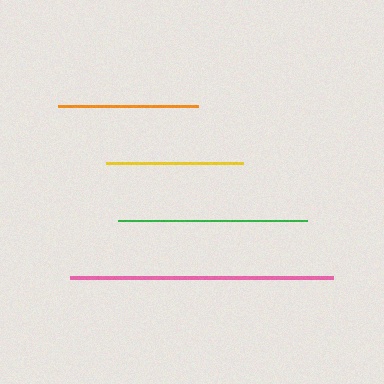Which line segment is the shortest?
The yellow line is the shortest at approximately 137 pixels.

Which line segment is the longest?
The pink line is the longest at approximately 263 pixels.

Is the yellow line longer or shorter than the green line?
The green line is longer than the yellow line.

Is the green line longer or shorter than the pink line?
The pink line is longer than the green line.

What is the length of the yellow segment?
The yellow segment is approximately 137 pixels long.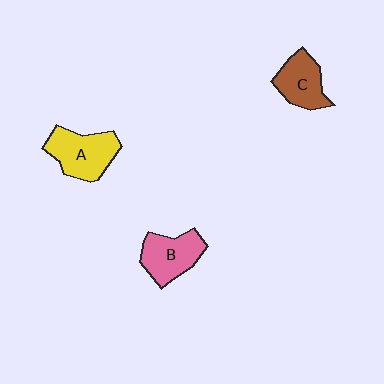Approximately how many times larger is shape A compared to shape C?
Approximately 1.3 times.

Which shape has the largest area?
Shape A (yellow).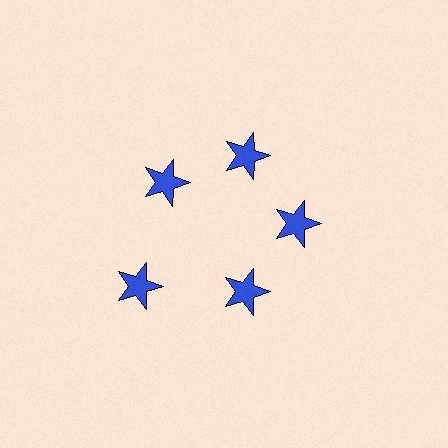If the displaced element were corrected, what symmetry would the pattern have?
It would have 5-fold rotational symmetry — the pattern would map onto itself every 72 degrees.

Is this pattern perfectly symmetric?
No. The 5 blue stars are arranged in a ring, but one element near the 8 o'clock position is pushed outward from the center, breaking the 5-fold rotational symmetry.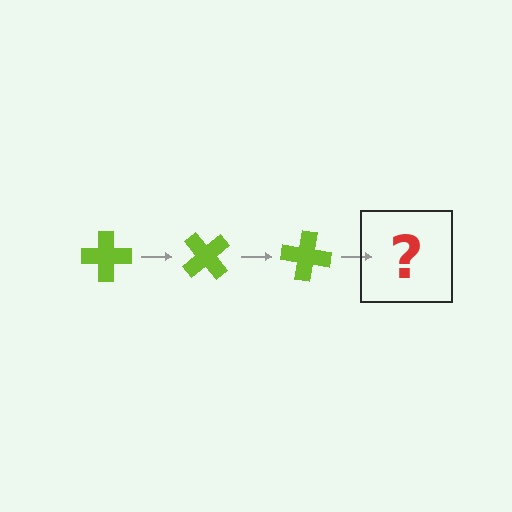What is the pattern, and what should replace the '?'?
The pattern is that the cross rotates 50 degrees each step. The '?' should be a lime cross rotated 150 degrees.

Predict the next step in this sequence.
The next step is a lime cross rotated 150 degrees.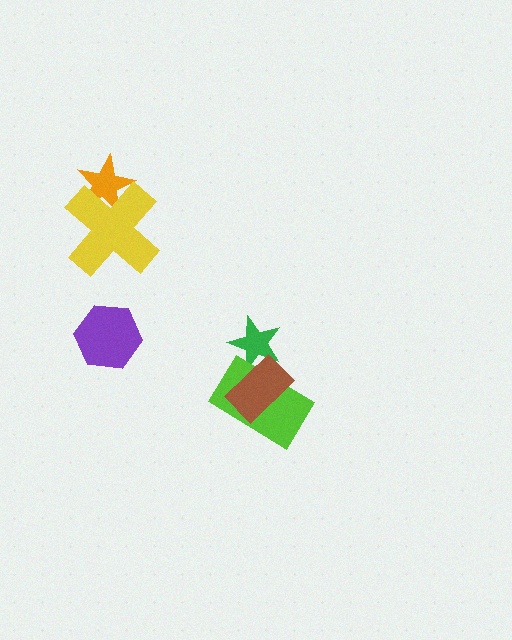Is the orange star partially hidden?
Yes, it is partially covered by another shape.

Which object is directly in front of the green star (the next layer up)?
The lime rectangle is directly in front of the green star.